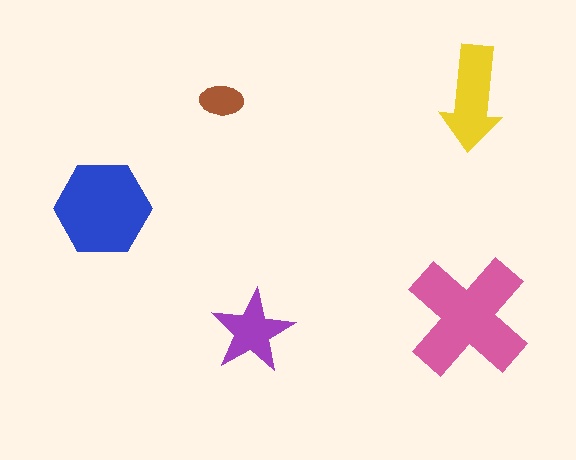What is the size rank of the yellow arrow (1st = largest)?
3rd.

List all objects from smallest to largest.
The brown ellipse, the purple star, the yellow arrow, the blue hexagon, the pink cross.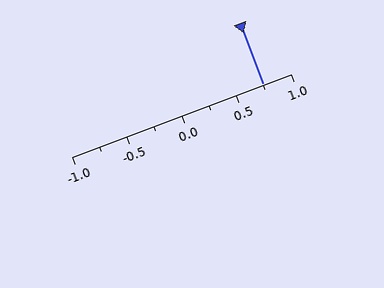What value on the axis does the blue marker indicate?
The marker indicates approximately 0.75.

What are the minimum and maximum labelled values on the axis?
The axis runs from -1.0 to 1.0.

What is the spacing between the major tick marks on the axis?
The major ticks are spaced 0.5 apart.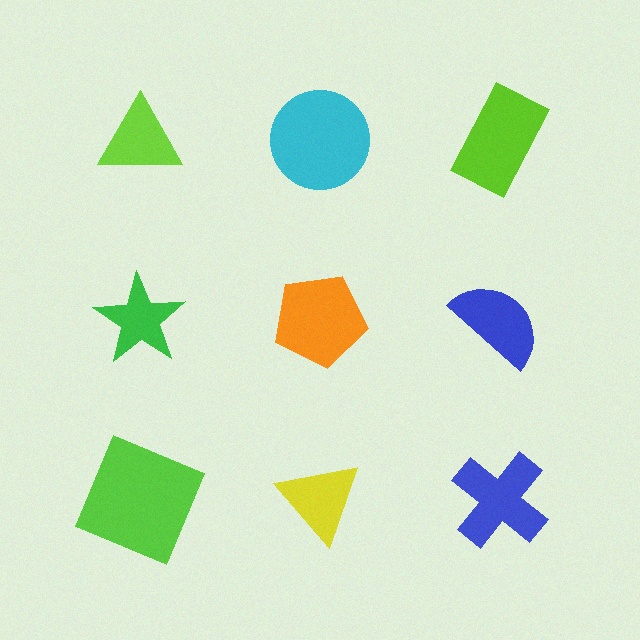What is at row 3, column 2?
A yellow triangle.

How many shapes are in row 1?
3 shapes.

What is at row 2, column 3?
A blue semicircle.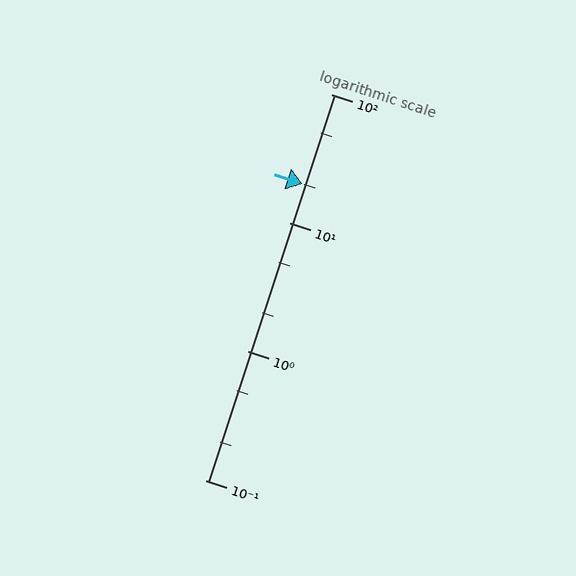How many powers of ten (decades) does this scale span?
The scale spans 3 decades, from 0.1 to 100.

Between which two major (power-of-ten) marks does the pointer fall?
The pointer is between 10 and 100.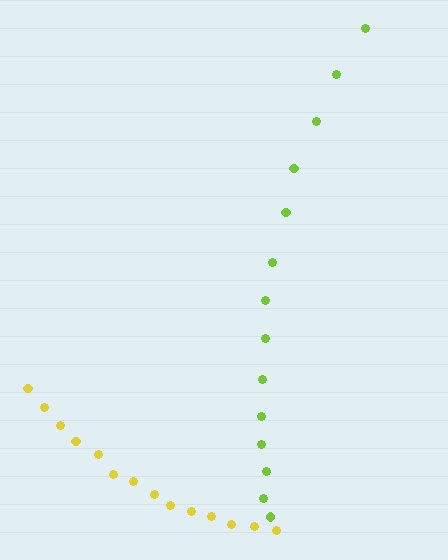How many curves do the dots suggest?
There are 2 distinct paths.